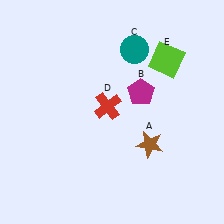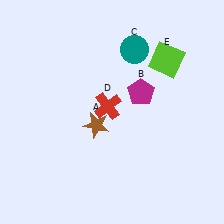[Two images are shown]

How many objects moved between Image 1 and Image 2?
1 object moved between the two images.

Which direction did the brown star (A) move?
The brown star (A) moved left.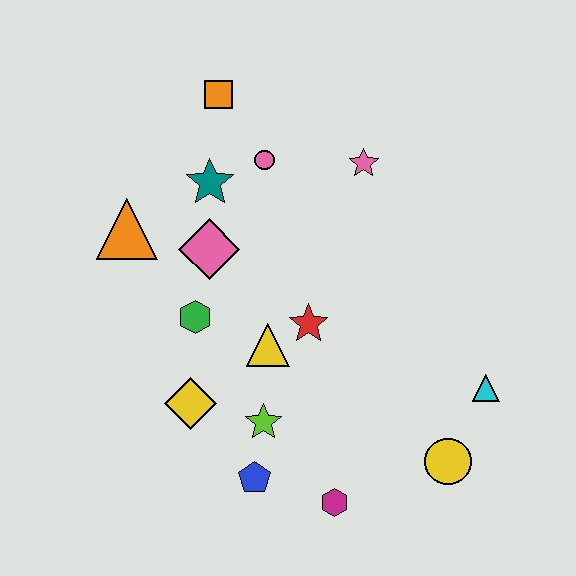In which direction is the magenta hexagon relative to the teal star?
The magenta hexagon is below the teal star.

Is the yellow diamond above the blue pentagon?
Yes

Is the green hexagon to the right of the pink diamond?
No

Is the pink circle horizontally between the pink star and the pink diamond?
Yes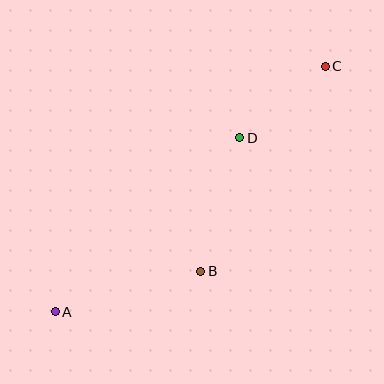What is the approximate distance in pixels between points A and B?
The distance between A and B is approximately 151 pixels.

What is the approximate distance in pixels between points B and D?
The distance between B and D is approximately 139 pixels.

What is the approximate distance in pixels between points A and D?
The distance between A and D is approximately 254 pixels.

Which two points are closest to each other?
Points C and D are closest to each other.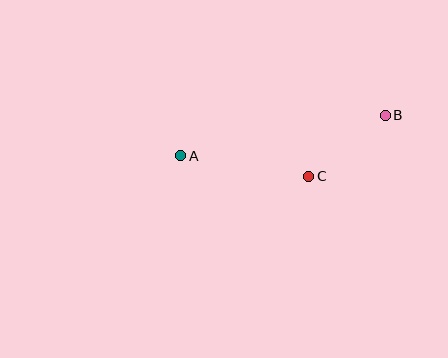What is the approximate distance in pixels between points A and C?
The distance between A and C is approximately 130 pixels.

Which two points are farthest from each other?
Points A and B are farthest from each other.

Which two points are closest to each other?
Points B and C are closest to each other.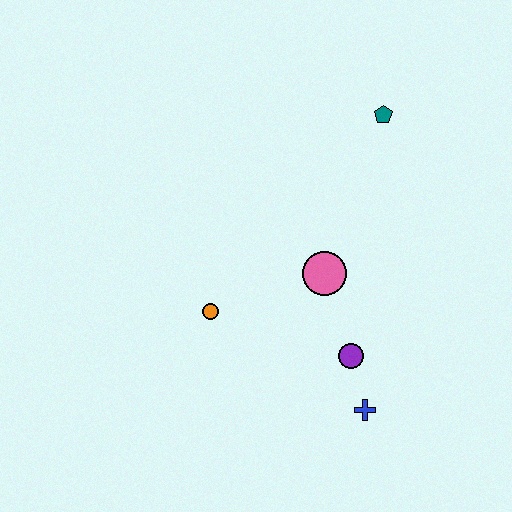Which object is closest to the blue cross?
The purple circle is closest to the blue cross.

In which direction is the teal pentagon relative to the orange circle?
The teal pentagon is above the orange circle.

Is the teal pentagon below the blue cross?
No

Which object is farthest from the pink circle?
The teal pentagon is farthest from the pink circle.